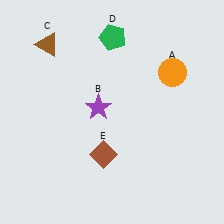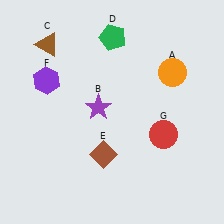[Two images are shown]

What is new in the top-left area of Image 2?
A purple hexagon (F) was added in the top-left area of Image 2.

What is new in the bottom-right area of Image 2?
A red circle (G) was added in the bottom-right area of Image 2.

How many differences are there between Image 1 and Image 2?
There are 2 differences between the two images.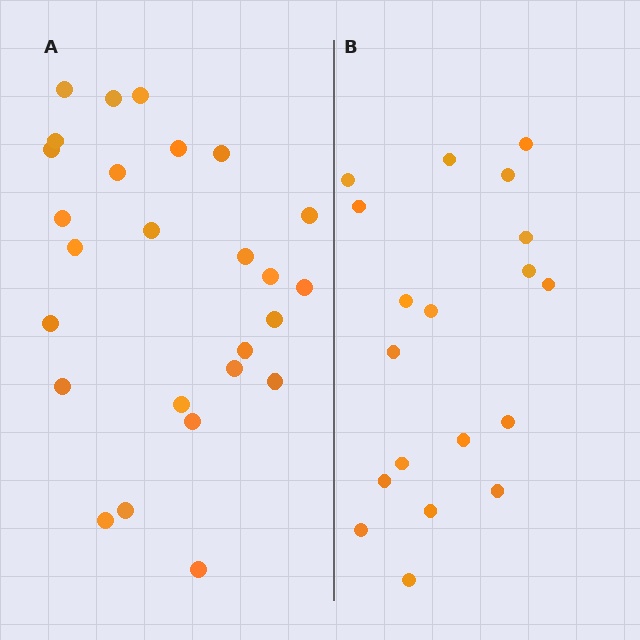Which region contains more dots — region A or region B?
Region A (the left region) has more dots.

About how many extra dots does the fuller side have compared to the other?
Region A has roughly 8 or so more dots than region B.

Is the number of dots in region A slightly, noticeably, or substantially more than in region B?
Region A has noticeably more, but not dramatically so. The ratio is roughly 1.4 to 1.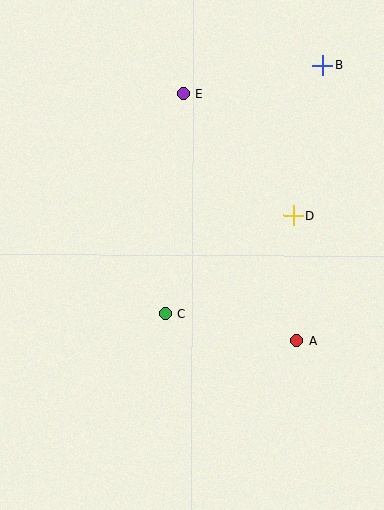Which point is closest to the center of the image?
Point C at (165, 314) is closest to the center.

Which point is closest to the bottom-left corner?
Point C is closest to the bottom-left corner.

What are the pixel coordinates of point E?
Point E is at (183, 94).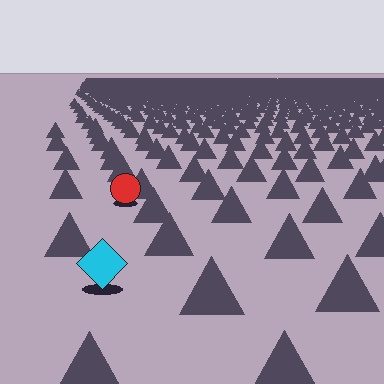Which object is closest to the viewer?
The cyan diamond is closest. The texture marks near it are larger and more spread out.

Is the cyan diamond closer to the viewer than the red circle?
Yes. The cyan diamond is closer — you can tell from the texture gradient: the ground texture is coarser near it.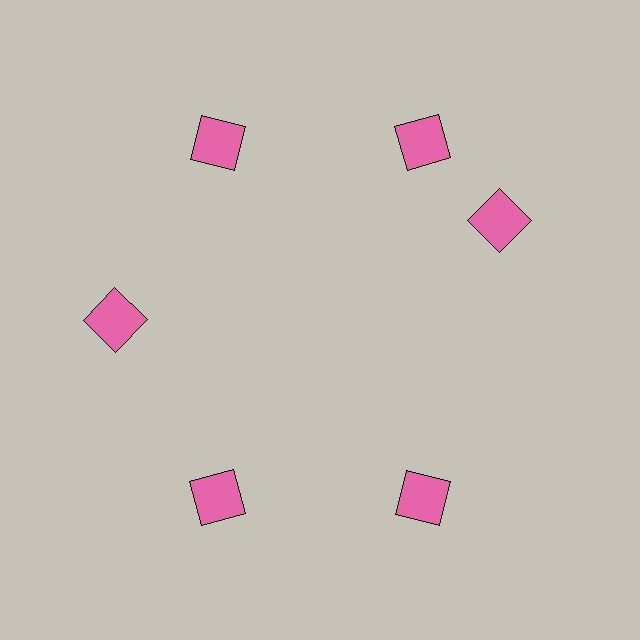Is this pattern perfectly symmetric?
No. The 6 pink squares are arranged in a ring, but one element near the 3 o'clock position is rotated out of alignment along the ring, breaking the 6-fold rotational symmetry.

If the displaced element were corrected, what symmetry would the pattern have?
It would have 6-fold rotational symmetry — the pattern would map onto itself every 60 degrees.